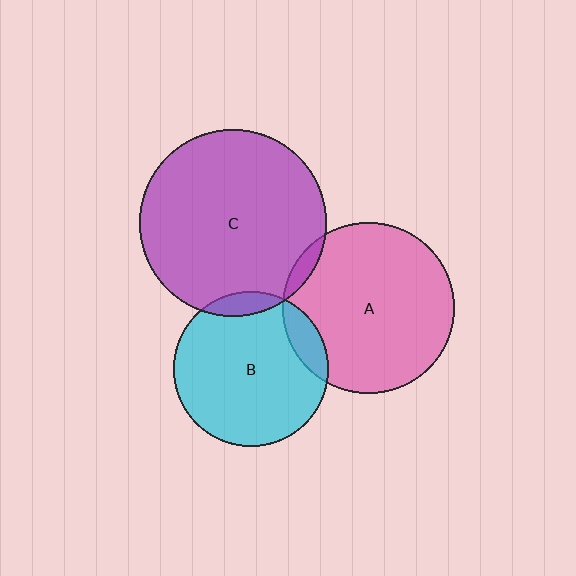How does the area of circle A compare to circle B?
Approximately 1.2 times.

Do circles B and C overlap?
Yes.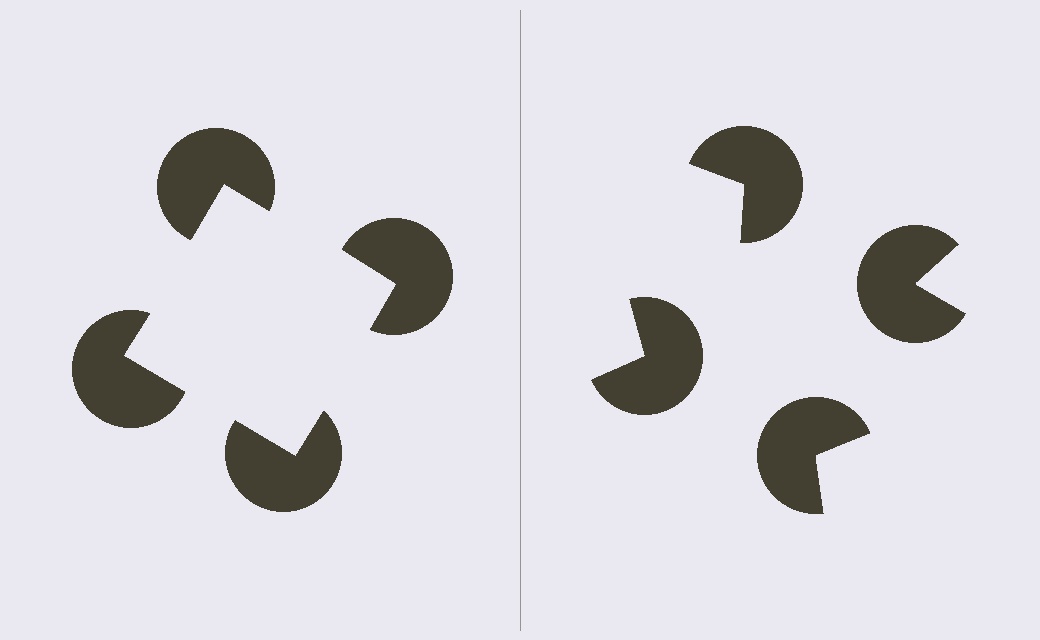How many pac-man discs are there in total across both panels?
8 — 4 on each side.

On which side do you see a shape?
An illusory square appears on the left side. On the right side the wedge cuts are rotated, so no coherent shape forms.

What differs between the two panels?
The pac-man discs are positioned identically on both sides; only the wedge orientations differ. On the left they align to a square; on the right they are misaligned.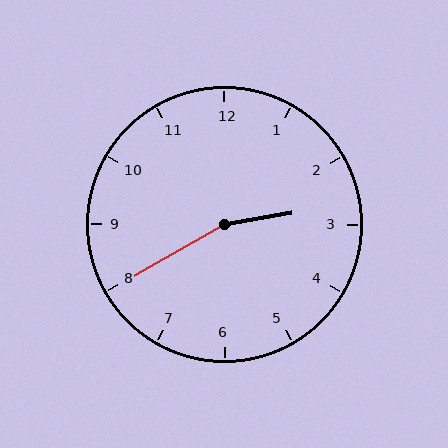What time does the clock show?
2:40.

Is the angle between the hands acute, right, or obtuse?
It is obtuse.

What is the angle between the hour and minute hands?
Approximately 160 degrees.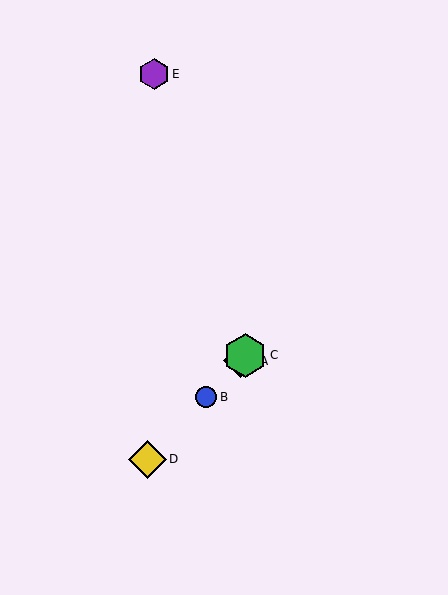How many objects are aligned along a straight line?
4 objects (A, B, C, D) are aligned along a straight line.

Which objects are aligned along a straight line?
Objects A, B, C, D are aligned along a straight line.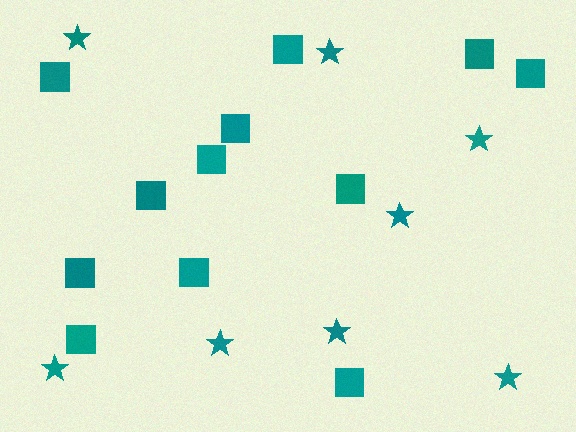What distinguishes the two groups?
There are 2 groups: one group of stars (8) and one group of squares (12).